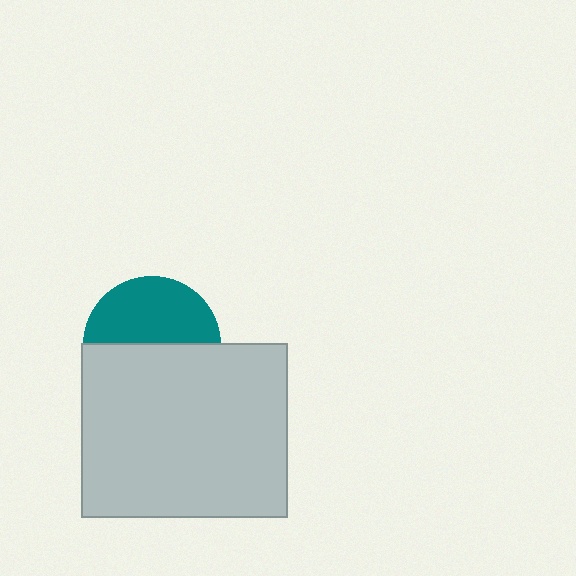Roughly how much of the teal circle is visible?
About half of it is visible (roughly 49%).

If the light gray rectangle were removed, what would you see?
You would see the complete teal circle.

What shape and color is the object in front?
The object in front is a light gray rectangle.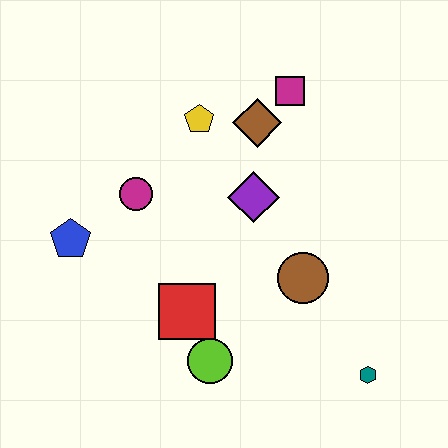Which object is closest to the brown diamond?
The magenta square is closest to the brown diamond.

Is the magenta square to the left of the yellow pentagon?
No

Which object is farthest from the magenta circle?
The teal hexagon is farthest from the magenta circle.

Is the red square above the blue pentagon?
No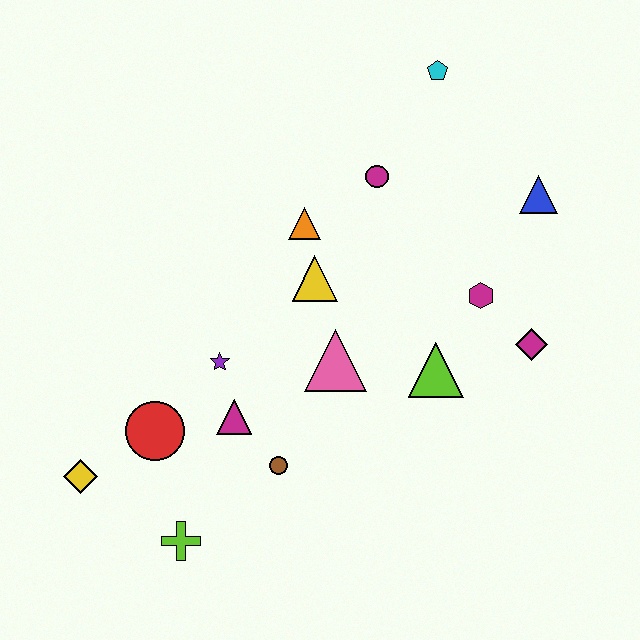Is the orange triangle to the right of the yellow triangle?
No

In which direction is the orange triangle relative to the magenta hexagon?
The orange triangle is to the left of the magenta hexagon.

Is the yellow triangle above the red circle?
Yes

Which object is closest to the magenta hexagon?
The magenta diamond is closest to the magenta hexagon.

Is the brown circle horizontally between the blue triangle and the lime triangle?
No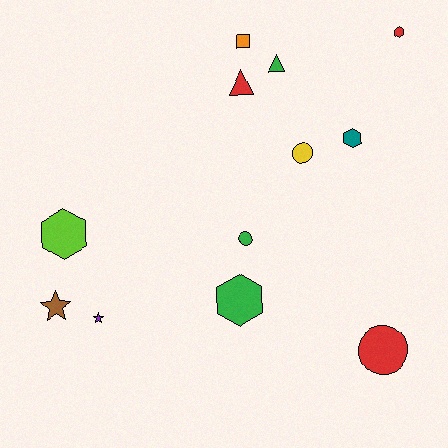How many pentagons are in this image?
There are no pentagons.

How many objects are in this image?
There are 12 objects.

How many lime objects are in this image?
There is 1 lime object.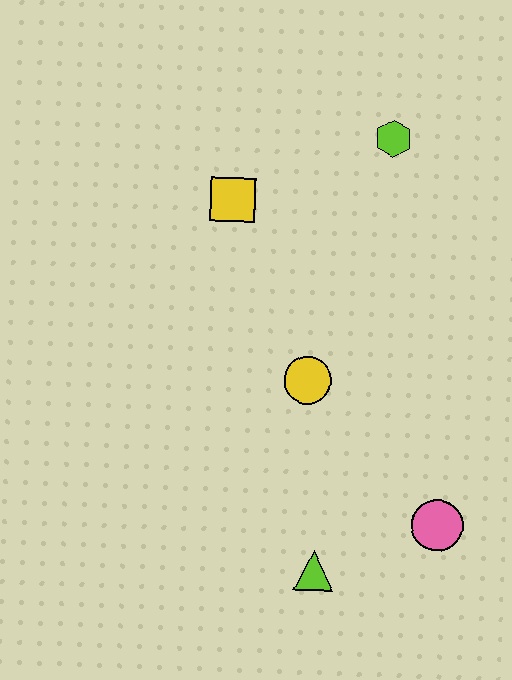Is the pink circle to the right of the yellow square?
Yes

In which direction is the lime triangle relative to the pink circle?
The lime triangle is to the left of the pink circle.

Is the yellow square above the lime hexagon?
No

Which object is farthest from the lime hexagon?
The lime triangle is farthest from the lime hexagon.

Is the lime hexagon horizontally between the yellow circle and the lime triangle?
No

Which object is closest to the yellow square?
The lime hexagon is closest to the yellow square.